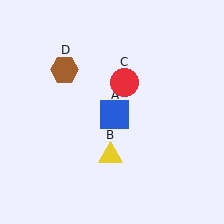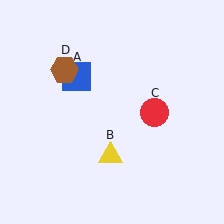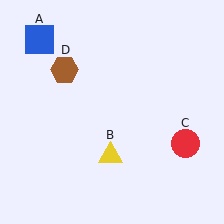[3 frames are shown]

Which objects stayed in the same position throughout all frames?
Yellow triangle (object B) and brown hexagon (object D) remained stationary.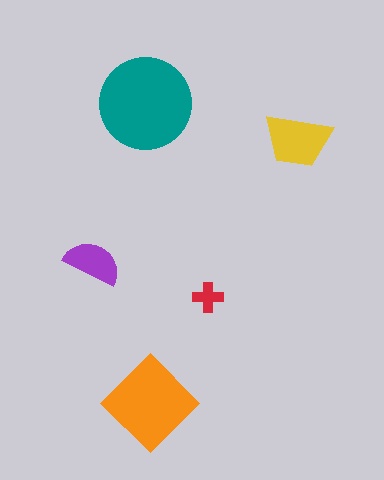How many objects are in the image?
There are 5 objects in the image.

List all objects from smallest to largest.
The red cross, the purple semicircle, the yellow trapezoid, the orange diamond, the teal circle.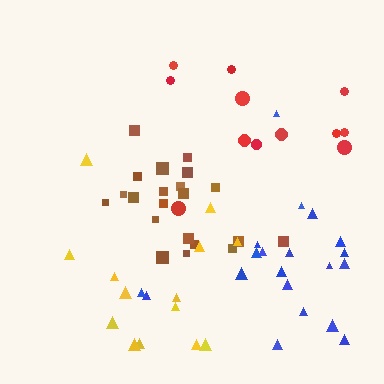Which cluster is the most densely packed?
Brown.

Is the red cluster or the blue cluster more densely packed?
Blue.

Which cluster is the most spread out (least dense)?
Red.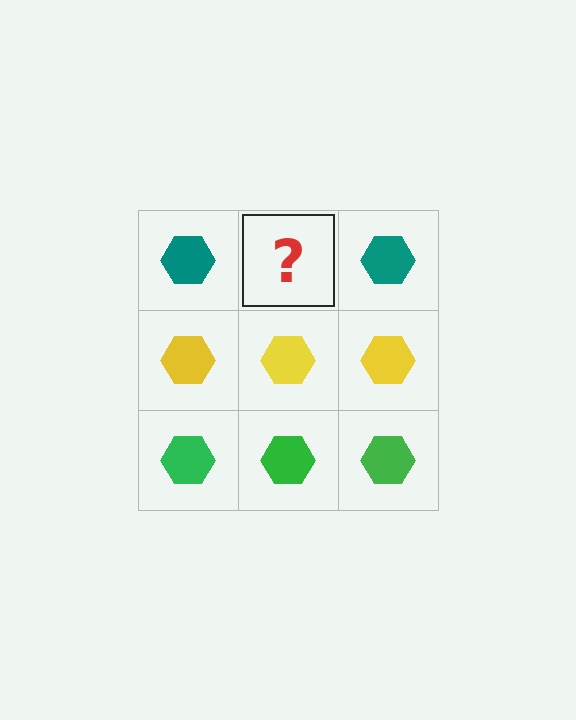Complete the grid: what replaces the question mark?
The question mark should be replaced with a teal hexagon.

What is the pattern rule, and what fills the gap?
The rule is that each row has a consistent color. The gap should be filled with a teal hexagon.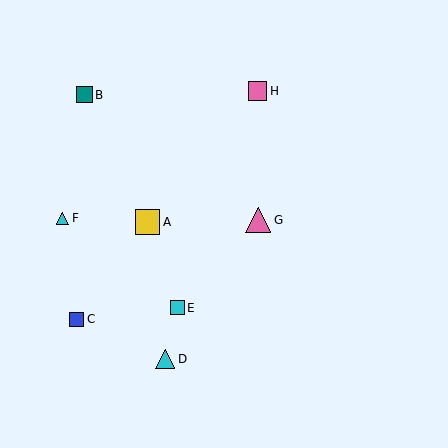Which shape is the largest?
The pink triangle (labeled G) is the largest.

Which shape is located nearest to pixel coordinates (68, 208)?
The cyan triangle (labeled F) at (63, 218) is nearest to that location.